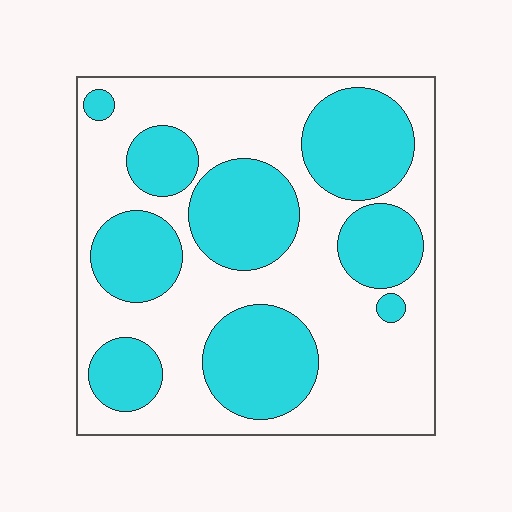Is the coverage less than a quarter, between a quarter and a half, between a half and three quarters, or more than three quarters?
Between a quarter and a half.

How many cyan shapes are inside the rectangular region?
9.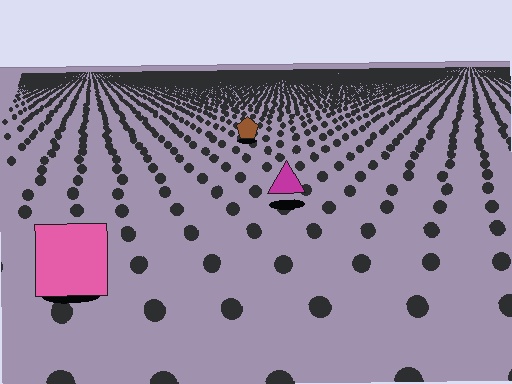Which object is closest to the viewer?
The pink square is closest. The texture marks near it are larger and more spread out.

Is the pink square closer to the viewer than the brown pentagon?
Yes. The pink square is closer — you can tell from the texture gradient: the ground texture is coarser near it.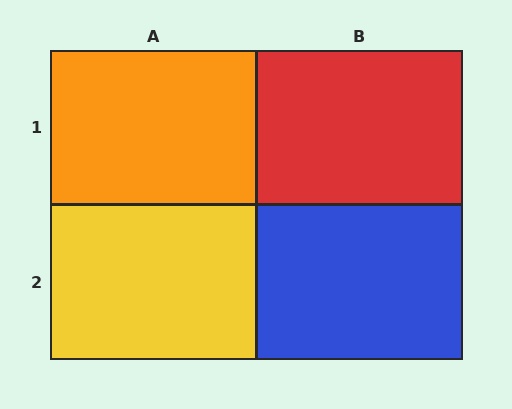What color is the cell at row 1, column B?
Red.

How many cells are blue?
1 cell is blue.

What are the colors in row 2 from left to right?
Yellow, blue.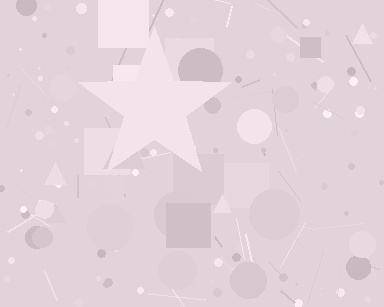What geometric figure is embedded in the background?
A star is embedded in the background.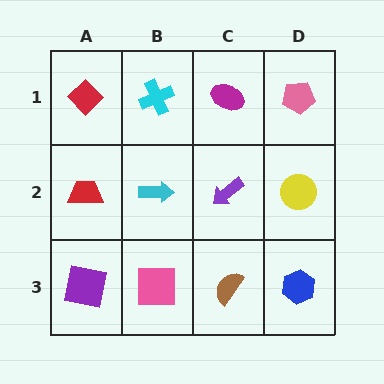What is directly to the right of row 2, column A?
A cyan arrow.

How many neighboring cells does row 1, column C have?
3.